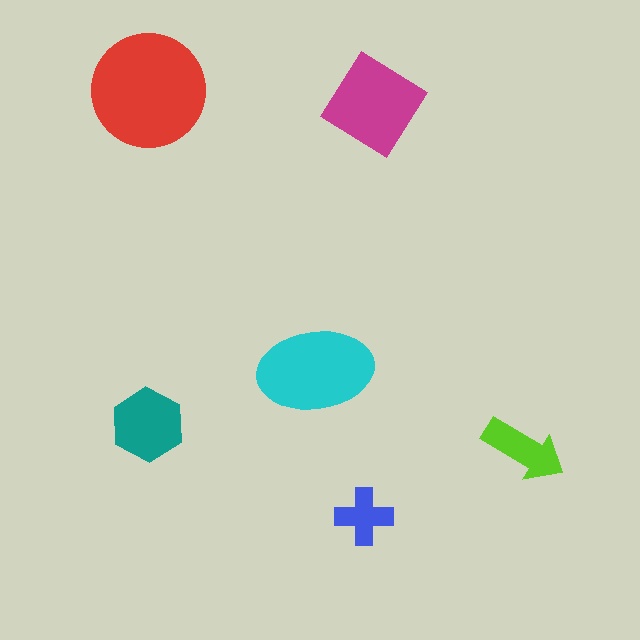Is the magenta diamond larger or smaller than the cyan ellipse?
Smaller.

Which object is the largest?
The red circle.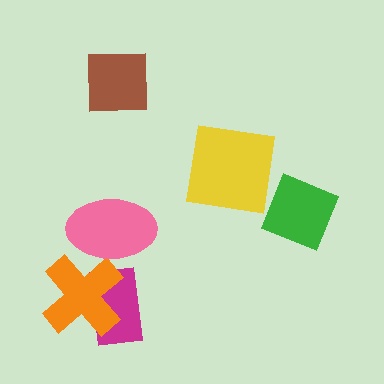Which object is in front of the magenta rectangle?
The orange cross is in front of the magenta rectangle.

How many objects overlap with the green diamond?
0 objects overlap with the green diamond.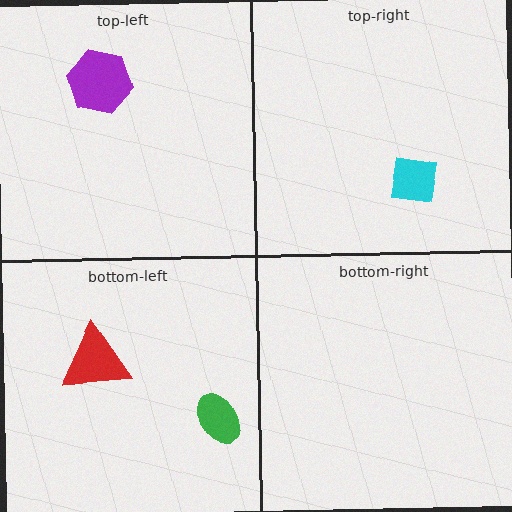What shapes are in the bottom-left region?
The red triangle, the green ellipse.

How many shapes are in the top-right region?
1.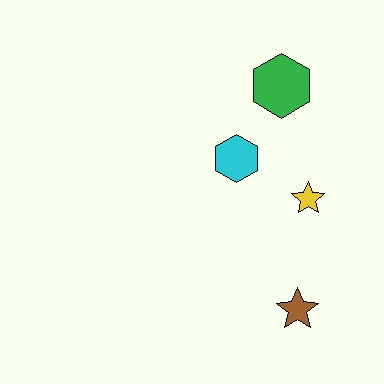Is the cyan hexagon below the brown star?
No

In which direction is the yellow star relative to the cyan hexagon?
The yellow star is to the right of the cyan hexagon.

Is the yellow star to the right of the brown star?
Yes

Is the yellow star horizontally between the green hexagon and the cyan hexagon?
No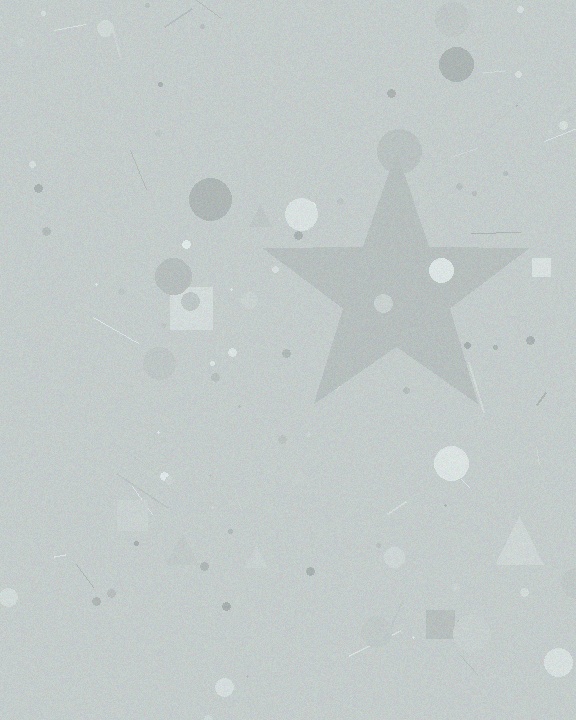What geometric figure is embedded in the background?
A star is embedded in the background.